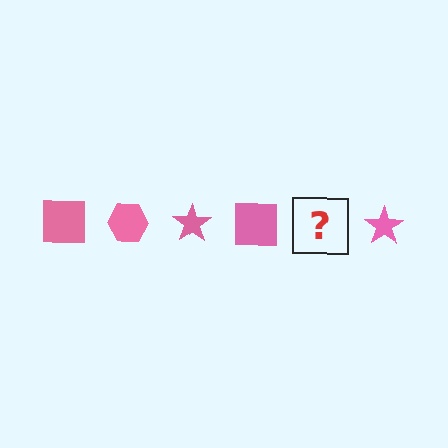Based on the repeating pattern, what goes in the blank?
The blank should be a pink hexagon.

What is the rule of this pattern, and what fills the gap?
The rule is that the pattern cycles through square, hexagon, star shapes in pink. The gap should be filled with a pink hexagon.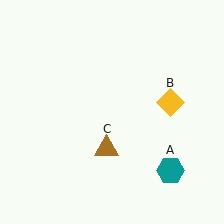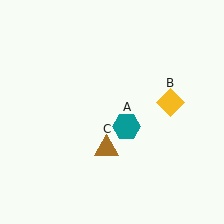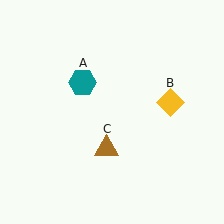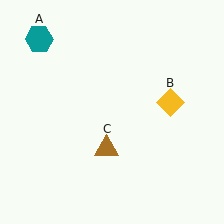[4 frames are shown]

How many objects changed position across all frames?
1 object changed position: teal hexagon (object A).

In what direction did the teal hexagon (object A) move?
The teal hexagon (object A) moved up and to the left.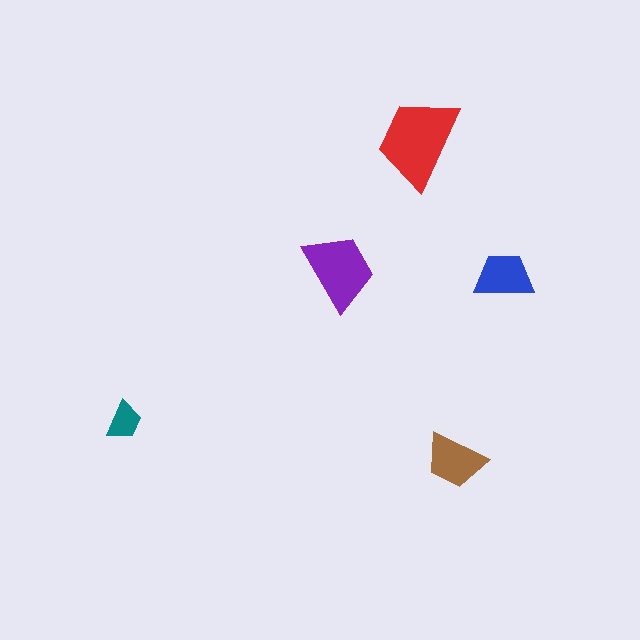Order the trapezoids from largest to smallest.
the red one, the purple one, the brown one, the blue one, the teal one.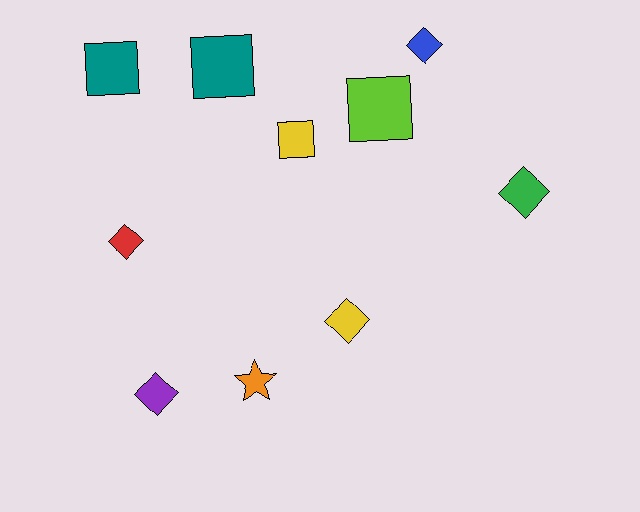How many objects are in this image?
There are 10 objects.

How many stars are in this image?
There is 1 star.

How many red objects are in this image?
There is 1 red object.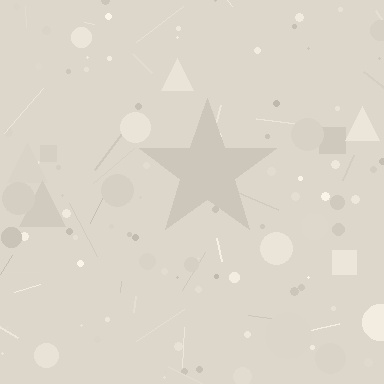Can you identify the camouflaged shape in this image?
The camouflaged shape is a star.